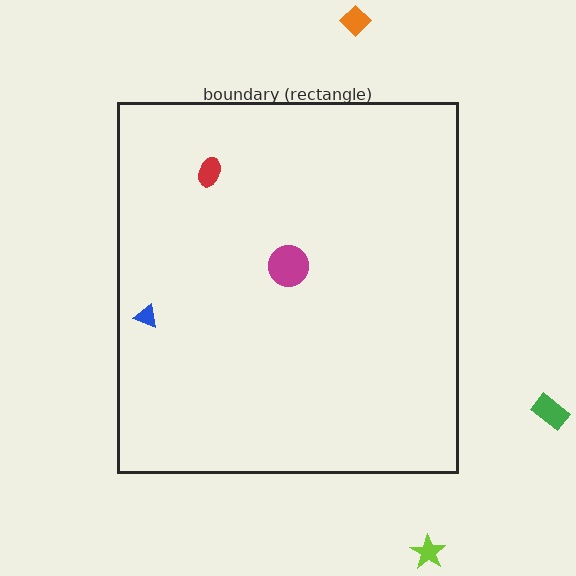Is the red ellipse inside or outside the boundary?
Inside.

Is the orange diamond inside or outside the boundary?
Outside.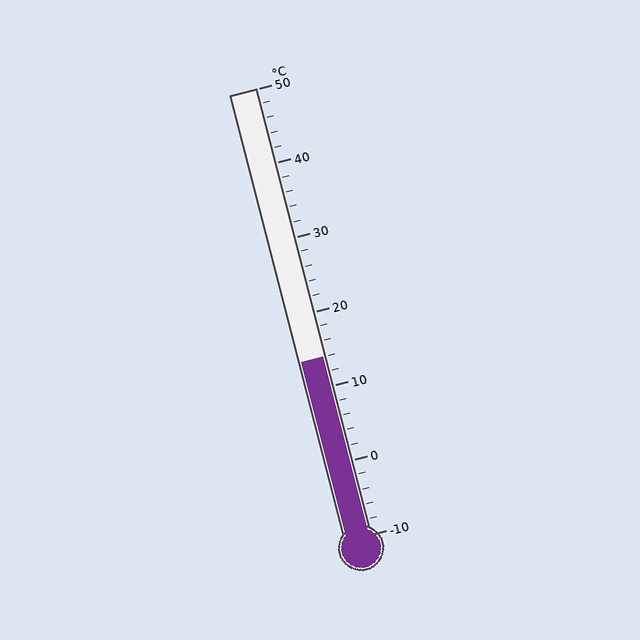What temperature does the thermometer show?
The thermometer shows approximately 14°C.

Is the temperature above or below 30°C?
The temperature is below 30°C.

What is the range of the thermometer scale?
The thermometer scale ranges from -10°C to 50°C.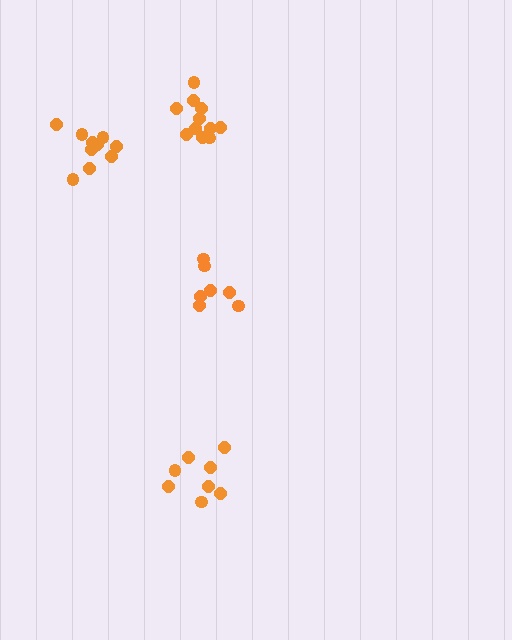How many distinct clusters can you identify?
There are 4 distinct clusters.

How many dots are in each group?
Group 1: 7 dots, Group 2: 8 dots, Group 3: 10 dots, Group 4: 11 dots (36 total).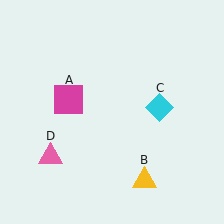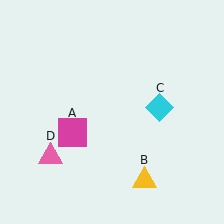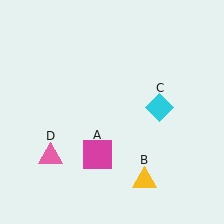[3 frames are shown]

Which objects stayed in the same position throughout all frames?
Yellow triangle (object B) and cyan diamond (object C) and pink triangle (object D) remained stationary.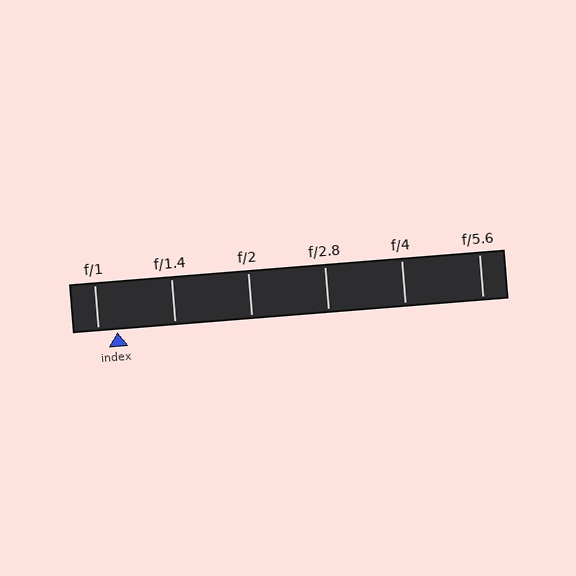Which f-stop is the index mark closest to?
The index mark is closest to f/1.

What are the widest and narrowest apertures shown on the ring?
The widest aperture shown is f/1 and the narrowest is f/5.6.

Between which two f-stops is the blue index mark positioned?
The index mark is between f/1 and f/1.4.